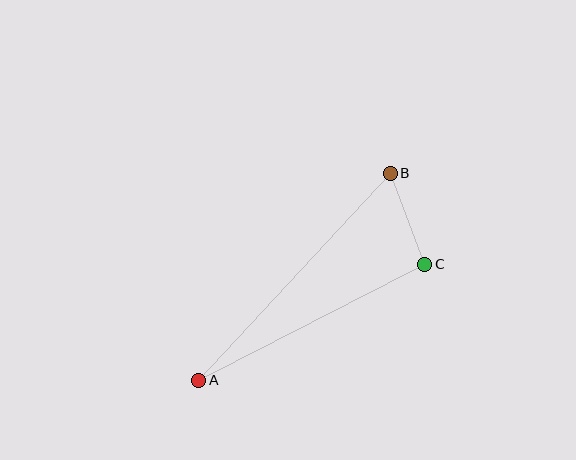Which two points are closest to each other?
Points B and C are closest to each other.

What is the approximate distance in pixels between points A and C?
The distance between A and C is approximately 254 pixels.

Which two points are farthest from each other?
Points A and B are farthest from each other.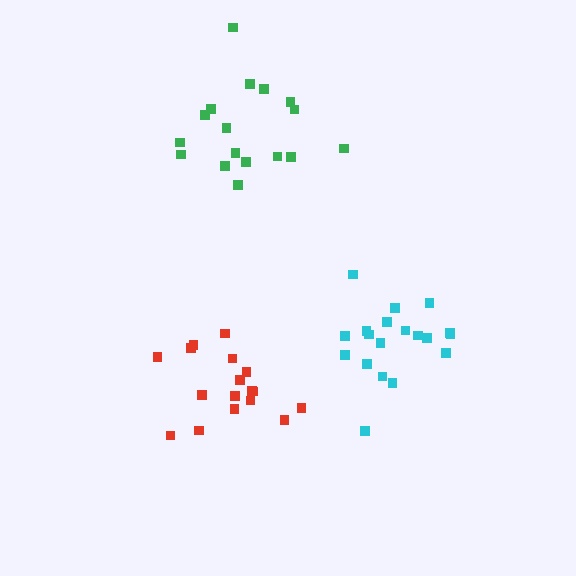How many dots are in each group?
Group 1: 17 dots, Group 2: 17 dots, Group 3: 19 dots (53 total).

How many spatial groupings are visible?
There are 3 spatial groupings.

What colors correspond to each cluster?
The clusters are colored: red, green, cyan.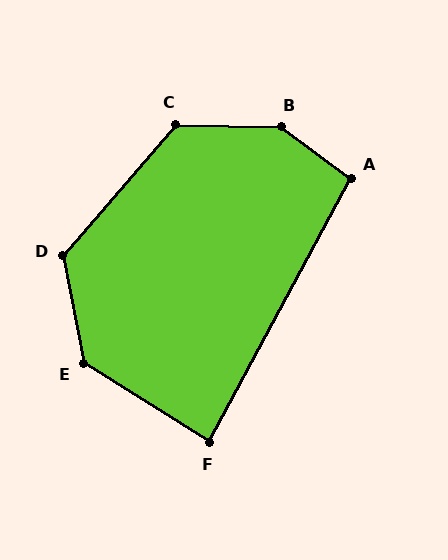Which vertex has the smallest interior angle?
F, at approximately 86 degrees.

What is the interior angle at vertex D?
Approximately 128 degrees (obtuse).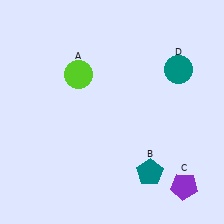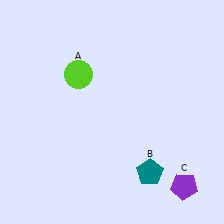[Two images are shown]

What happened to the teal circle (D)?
The teal circle (D) was removed in Image 2. It was in the top-right area of Image 1.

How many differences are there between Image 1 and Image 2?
There is 1 difference between the two images.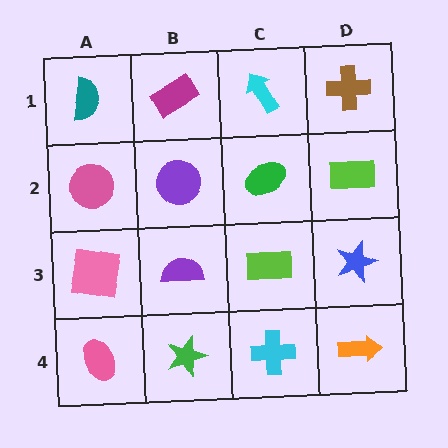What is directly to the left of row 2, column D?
A green ellipse.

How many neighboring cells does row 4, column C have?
3.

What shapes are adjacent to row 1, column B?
A purple circle (row 2, column B), a teal semicircle (row 1, column A), a cyan arrow (row 1, column C).